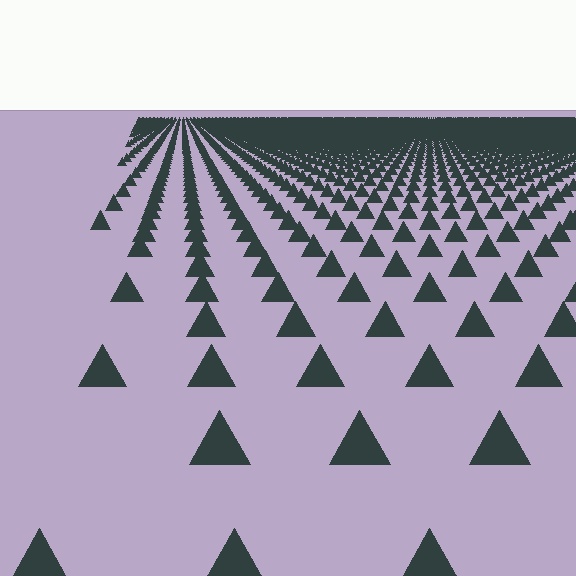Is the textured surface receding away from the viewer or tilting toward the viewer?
The surface is receding away from the viewer. Texture elements get smaller and denser toward the top.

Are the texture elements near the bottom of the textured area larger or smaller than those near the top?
Larger. Near the bottom, elements are closer to the viewer and appear at a bigger on-screen size.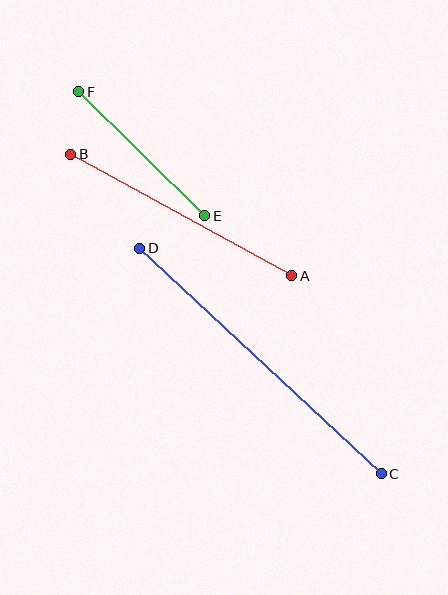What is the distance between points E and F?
The distance is approximately 177 pixels.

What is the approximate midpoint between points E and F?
The midpoint is at approximately (142, 154) pixels.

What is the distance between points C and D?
The distance is approximately 330 pixels.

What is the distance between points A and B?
The distance is approximately 252 pixels.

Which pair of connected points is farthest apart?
Points C and D are farthest apart.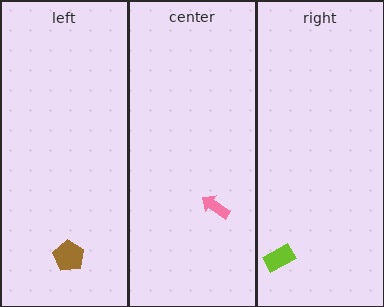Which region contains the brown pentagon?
The left region.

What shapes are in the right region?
The lime rectangle.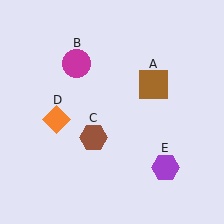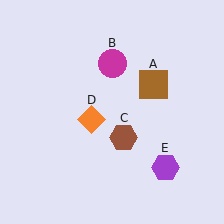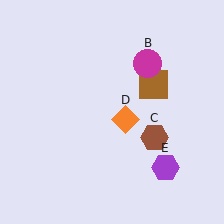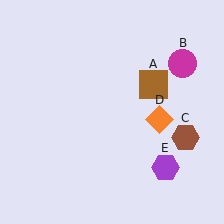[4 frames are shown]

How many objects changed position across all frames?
3 objects changed position: magenta circle (object B), brown hexagon (object C), orange diamond (object D).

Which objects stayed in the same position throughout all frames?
Brown square (object A) and purple hexagon (object E) remained stationary.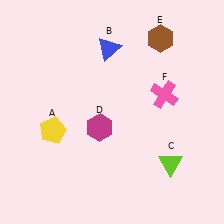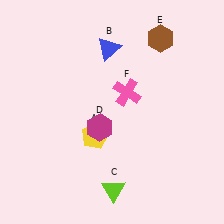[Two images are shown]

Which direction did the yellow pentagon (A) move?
The yellow pentagon (A) moved right.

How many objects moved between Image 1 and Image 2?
3 objects moved between the two images.